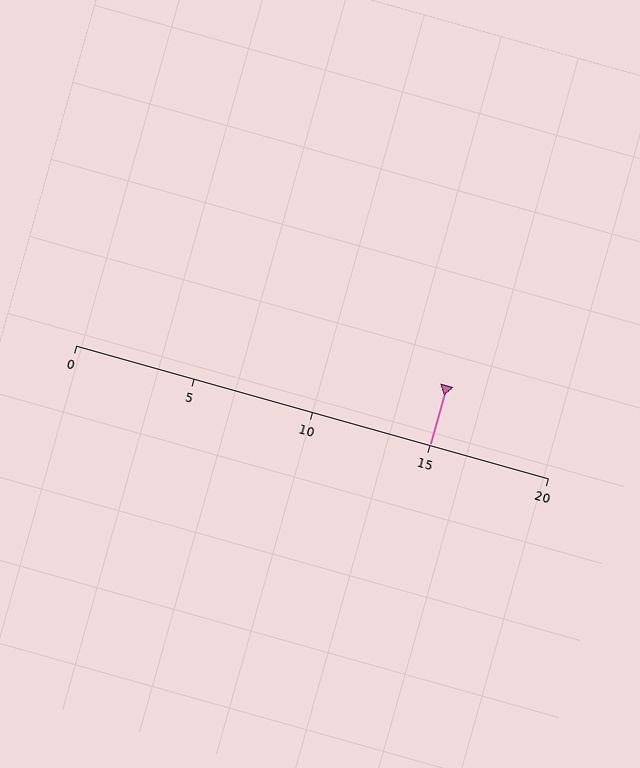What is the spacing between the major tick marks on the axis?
The major ticks are spaced 5 apart.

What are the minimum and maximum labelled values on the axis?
The axis runs from 0 to 20.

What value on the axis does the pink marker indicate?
The marker indicates approximately 15.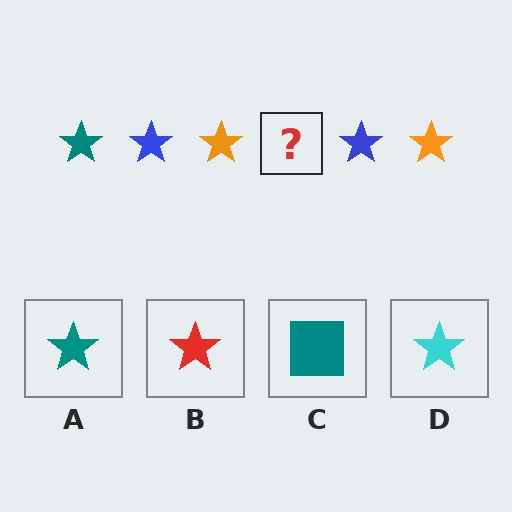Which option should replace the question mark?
Option A.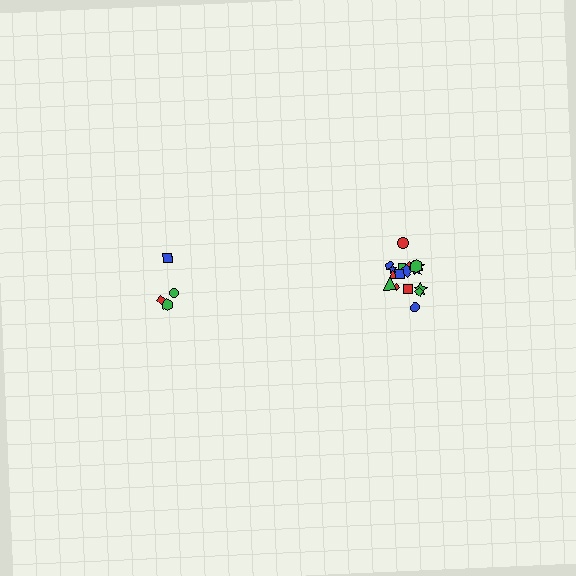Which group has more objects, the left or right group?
The right group.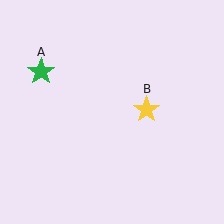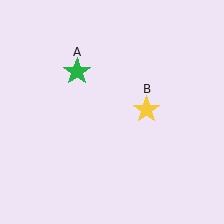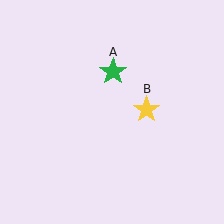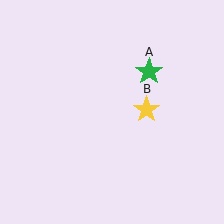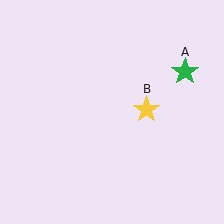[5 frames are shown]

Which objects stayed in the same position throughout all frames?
Yellow star (object B) remained stationary.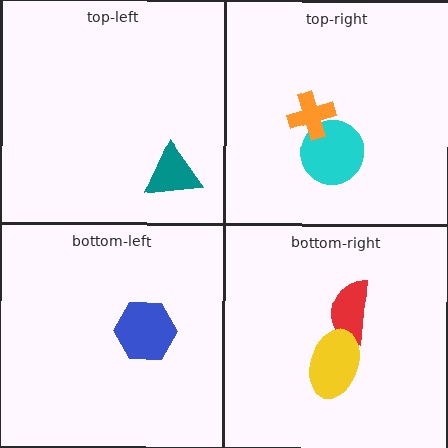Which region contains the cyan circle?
The top-right region.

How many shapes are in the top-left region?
1.